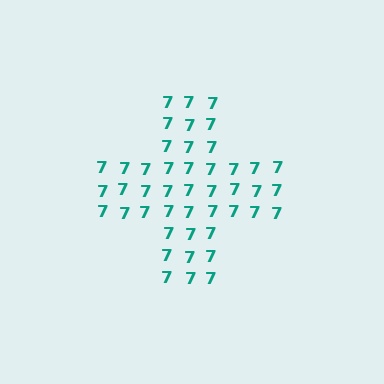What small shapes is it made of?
It is made of small digit 7's.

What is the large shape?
The large shape is a cross.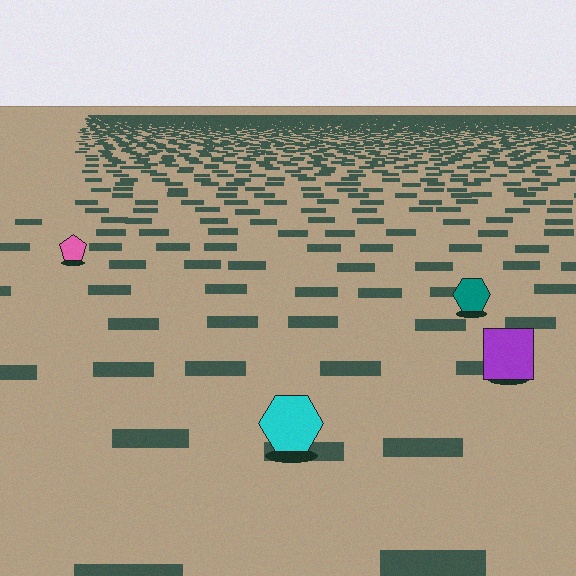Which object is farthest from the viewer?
The pink pentagon is farthest from the viewer. It appears smaller and the ground texture around it is denser.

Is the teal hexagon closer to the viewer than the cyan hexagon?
No. The cyan hexagon is closer — you can tell from the texture gradient: the ground texture is coarser near it.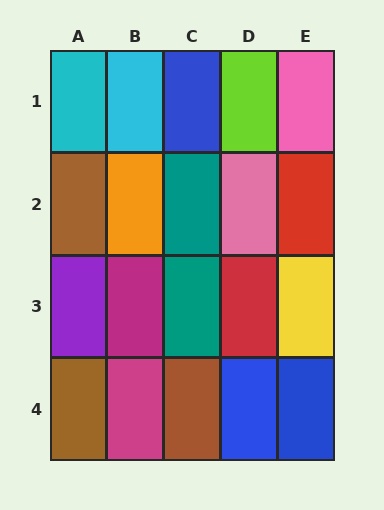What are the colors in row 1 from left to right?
Cyan, cyan, blue, lime, pink.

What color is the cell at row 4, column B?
Magenta.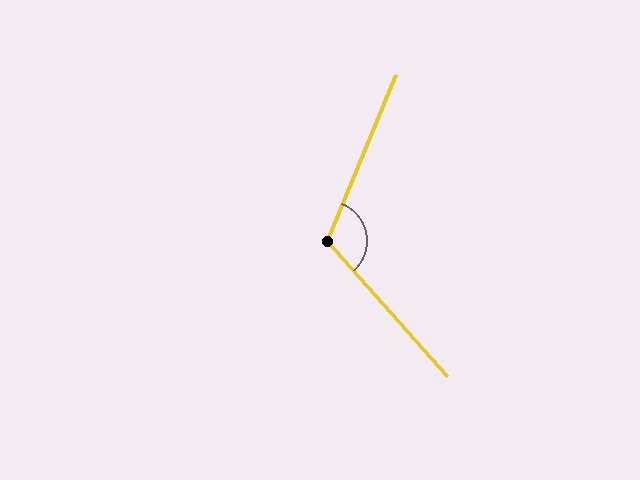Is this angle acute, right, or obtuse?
It is obtuse.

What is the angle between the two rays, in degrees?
Approximately 116 degrees.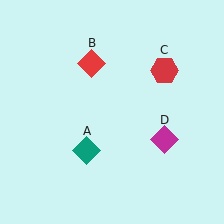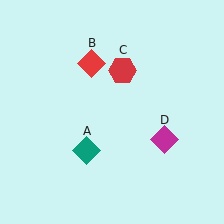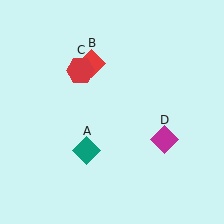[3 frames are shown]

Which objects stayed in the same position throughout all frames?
Teal diamond (object A) and red diamond (object B) and magenta diamond (object D) remained stationary.